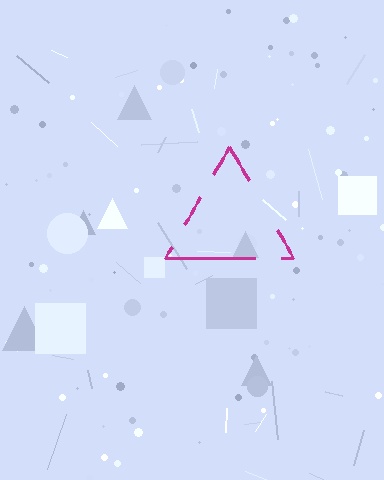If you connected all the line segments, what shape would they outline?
They would outline a triangle.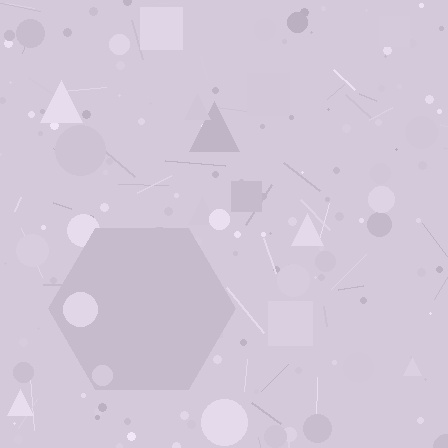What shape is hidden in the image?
A hexagon is hidden in the image.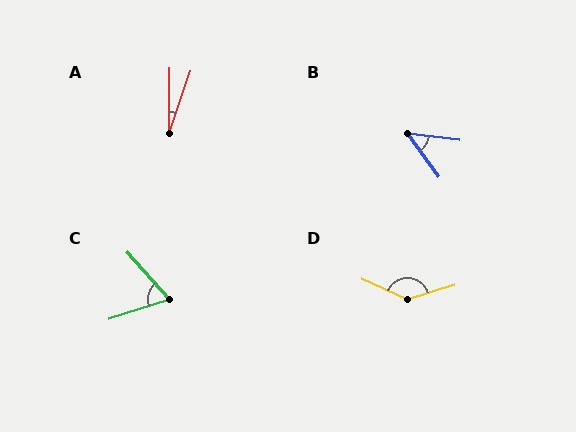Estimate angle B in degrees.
Approximately 46 degrees.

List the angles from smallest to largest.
A (19°), B (46°), C (66°), D (139°).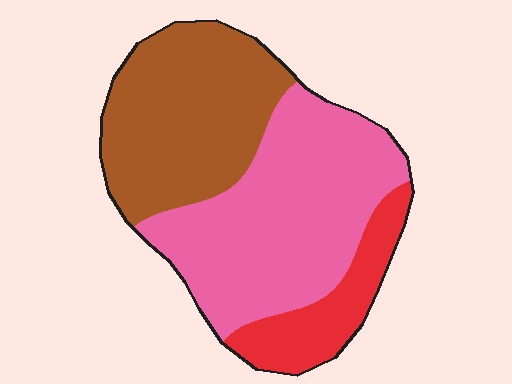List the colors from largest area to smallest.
From largest to smallest: pink, brown, red.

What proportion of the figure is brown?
Brown covers 37% of the figure.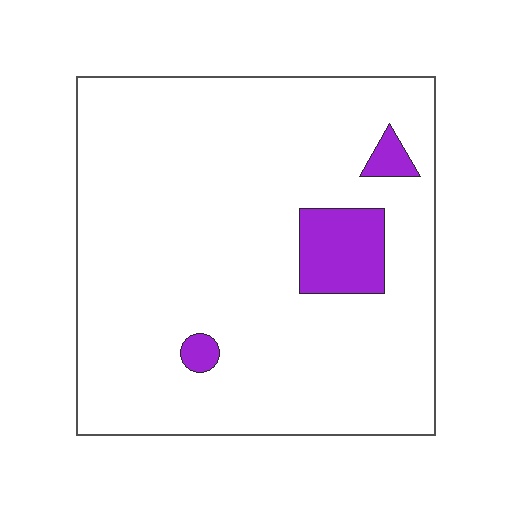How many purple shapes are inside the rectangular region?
3.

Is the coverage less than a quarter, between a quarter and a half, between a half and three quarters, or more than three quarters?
Less than a quarter.